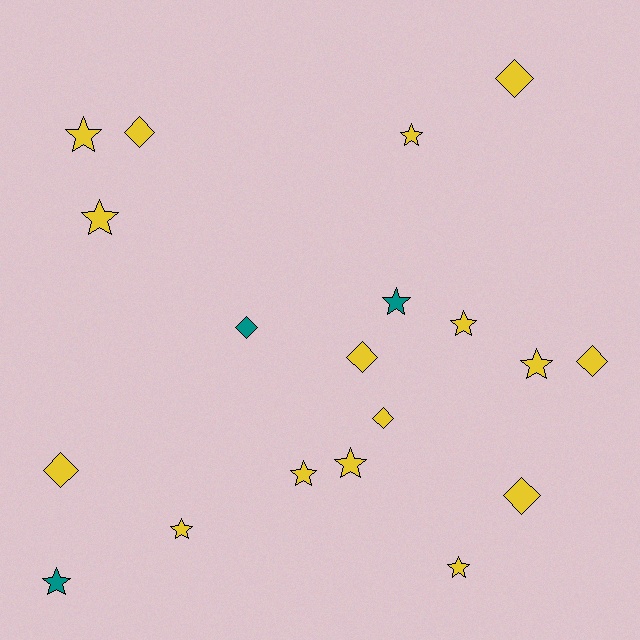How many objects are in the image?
There are 19 objects.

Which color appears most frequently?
Yellow, with 16 objects.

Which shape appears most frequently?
Star, with 11 objects.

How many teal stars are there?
There are 2 teal stars.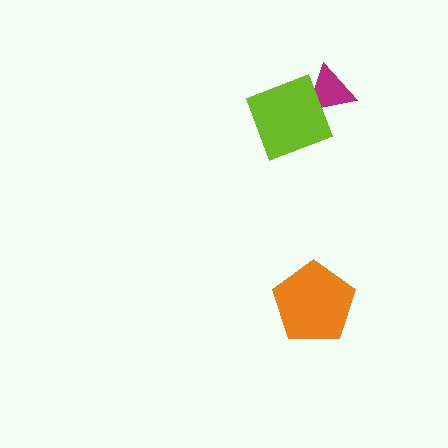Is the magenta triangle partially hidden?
Yes, it is partially covered by another shape.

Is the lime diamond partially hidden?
No, no other shape covers it.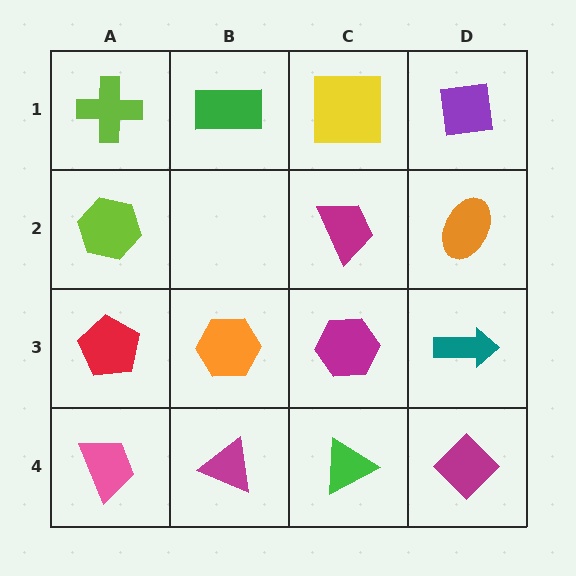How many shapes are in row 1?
4 shapes.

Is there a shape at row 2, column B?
No, that cell is empty.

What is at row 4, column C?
A green triangle.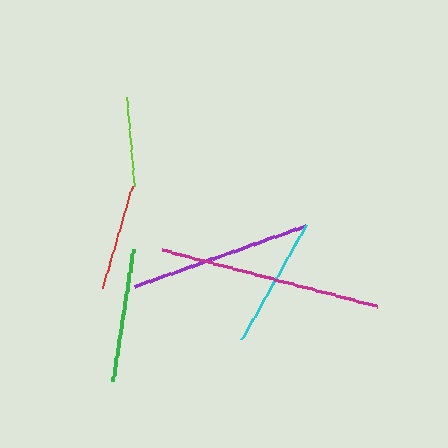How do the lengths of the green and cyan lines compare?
The green and cyan lines are approximately the same length.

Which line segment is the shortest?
The lime line is the shortest at approximately 88 pixels.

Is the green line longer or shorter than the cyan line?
The green line is longer than the cyan line.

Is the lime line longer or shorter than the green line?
The green line is longer than the lime line.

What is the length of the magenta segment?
The magenta segment is approximately 222 pixels long.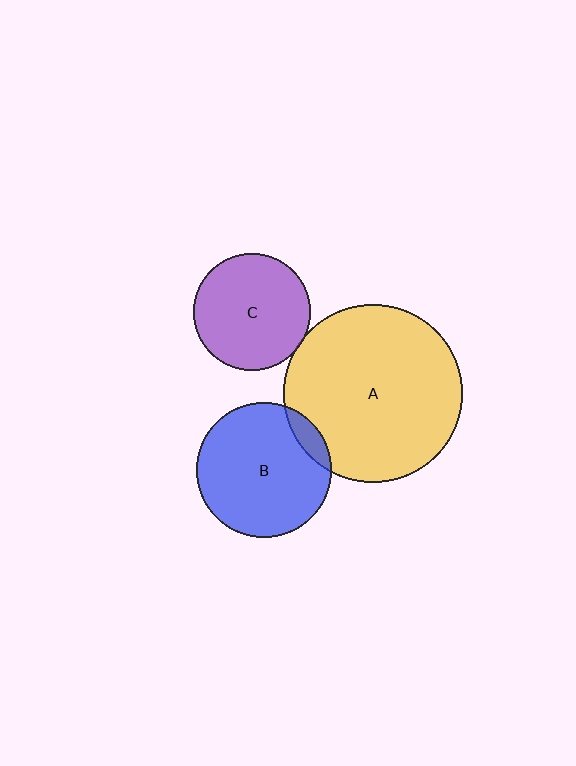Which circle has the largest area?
Circle A (yellow).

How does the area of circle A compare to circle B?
Approximately 1.7 times.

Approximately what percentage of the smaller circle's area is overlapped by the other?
Approximately 10%.